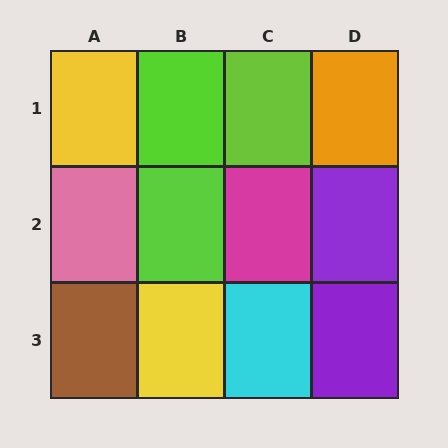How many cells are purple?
2 cells are purple.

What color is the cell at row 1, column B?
Lime.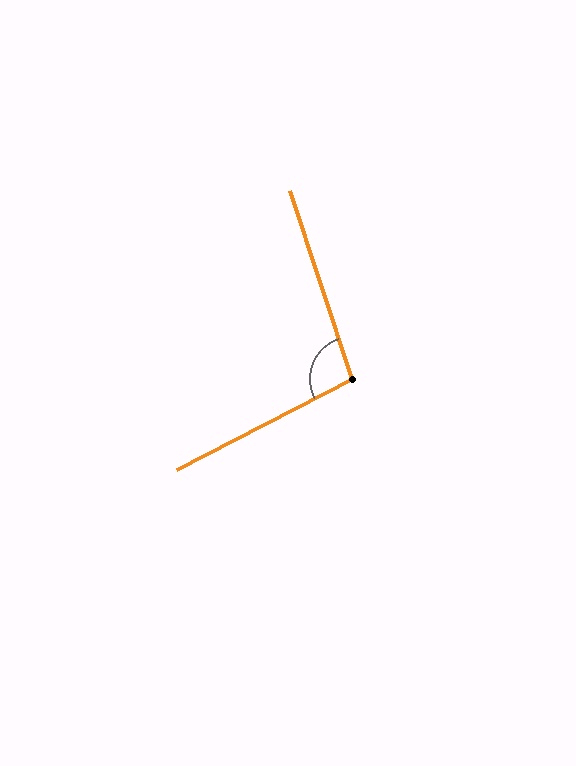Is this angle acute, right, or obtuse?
It is obtuse.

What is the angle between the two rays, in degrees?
Approximately 99 degrees.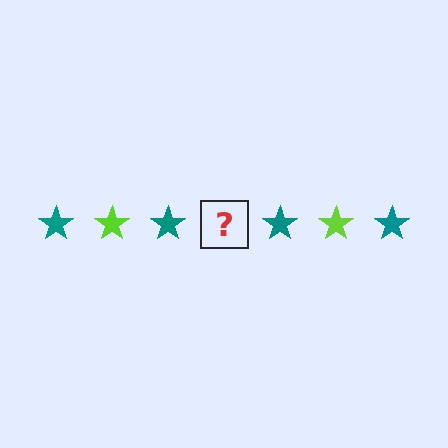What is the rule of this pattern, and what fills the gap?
The rule is that the pattern cycles through teal, lime stars. The gap should be filled with a lime star.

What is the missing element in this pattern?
The missing element is a lime star.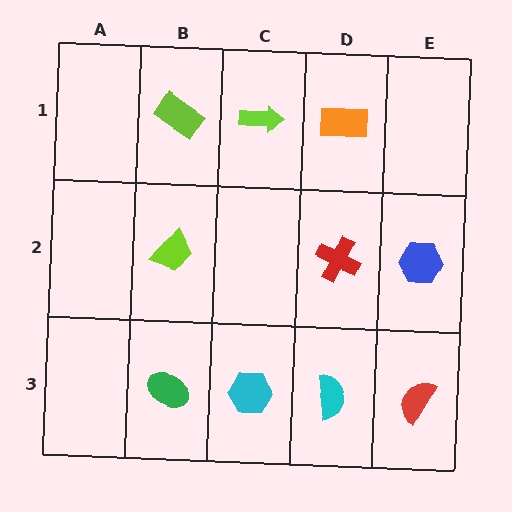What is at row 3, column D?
A cyan semicircle.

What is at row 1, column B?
A lime rectangle.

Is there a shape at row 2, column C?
No, that cell is empty.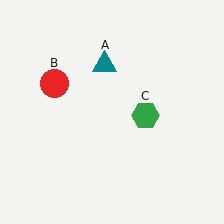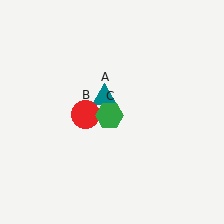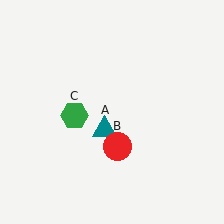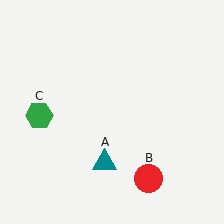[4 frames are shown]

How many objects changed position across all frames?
3 objects changed position: teal triangle (object A), red circle (object B), green hexagon (object C).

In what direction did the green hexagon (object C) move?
The green hexagon (object C) moved left.